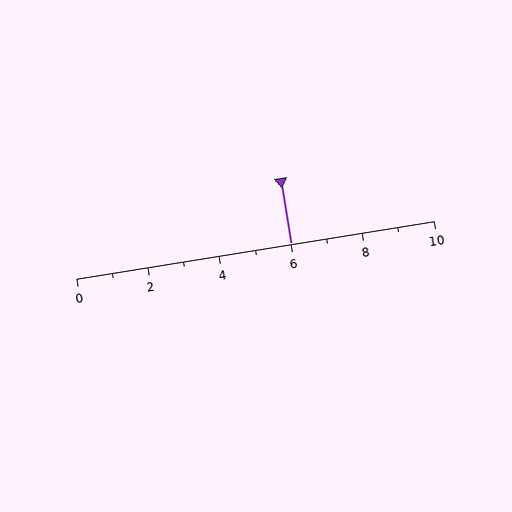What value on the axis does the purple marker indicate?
The marker indicates approximately 6.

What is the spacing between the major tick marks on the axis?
The major ticks are spaced 2 apart.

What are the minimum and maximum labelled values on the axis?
The axis runs from 0 to 10.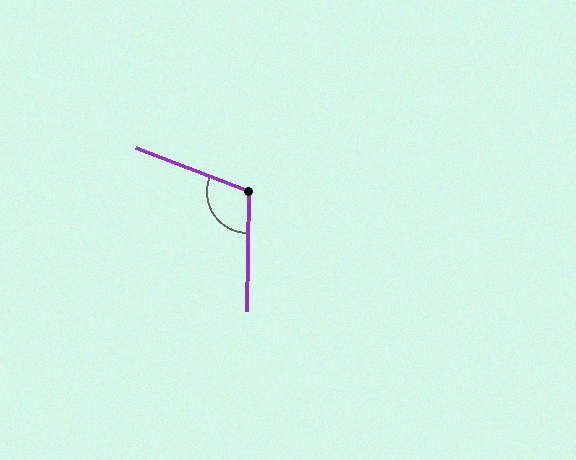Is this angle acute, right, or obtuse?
It is obtuse.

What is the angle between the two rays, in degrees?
Approximately 110 degrees.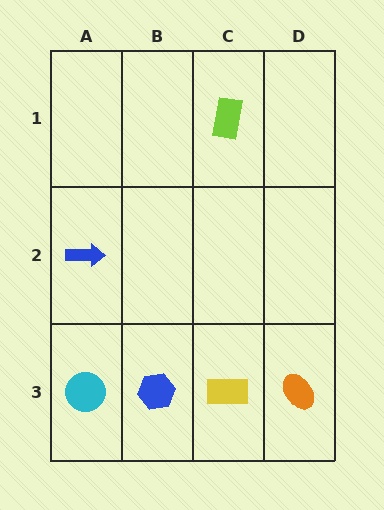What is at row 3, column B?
A blue hexagon.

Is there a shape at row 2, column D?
No, that cell is empty.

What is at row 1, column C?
A lime rectangle.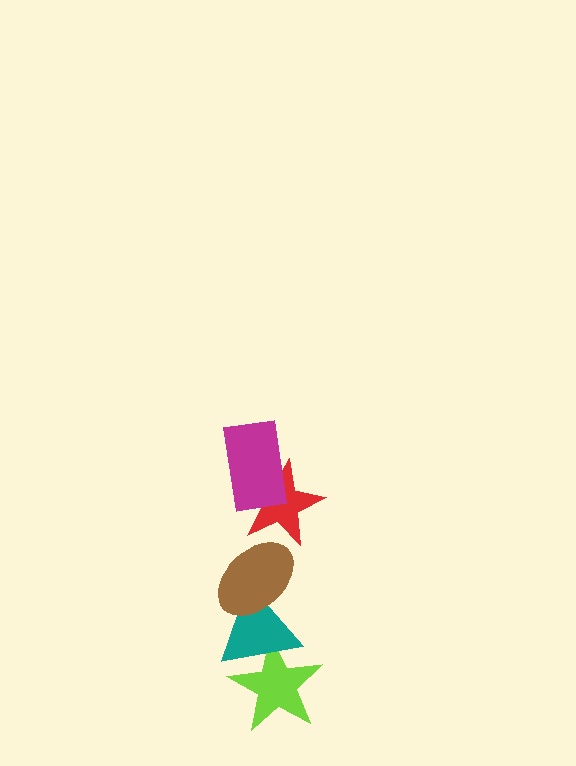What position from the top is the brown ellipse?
The brown ellipse is 3rd from the top.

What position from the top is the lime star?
The lime star is 5th from the top.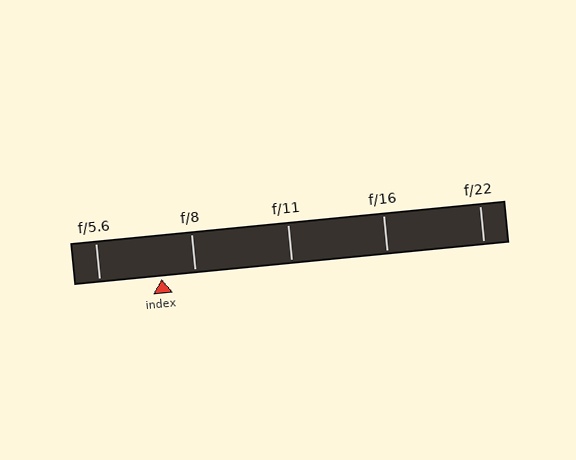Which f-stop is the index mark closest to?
The index mark is closest to f/8.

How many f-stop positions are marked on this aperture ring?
There are 5 f-stop positions marked.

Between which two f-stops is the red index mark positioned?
The index mark is between f/5.6 and f/8.